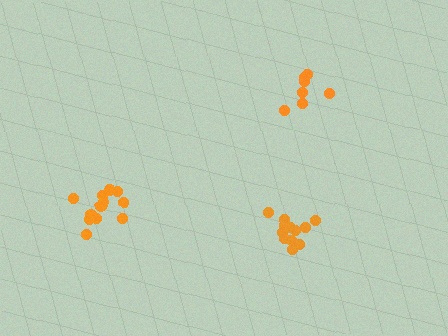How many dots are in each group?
Group 1: 12 dots, Group 2: 12 dots, Group 3: 7 dots (31 total).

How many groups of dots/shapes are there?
There are 3 groups.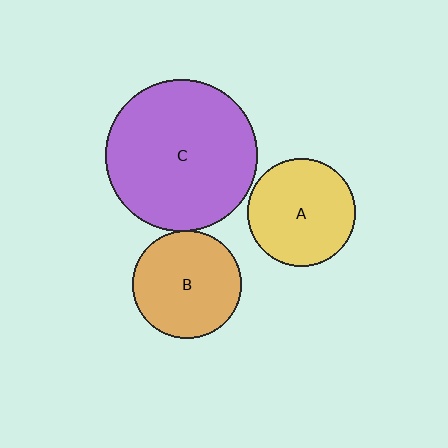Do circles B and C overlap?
Yes.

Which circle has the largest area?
Circle C (purple).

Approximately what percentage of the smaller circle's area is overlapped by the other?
Approximately 5%.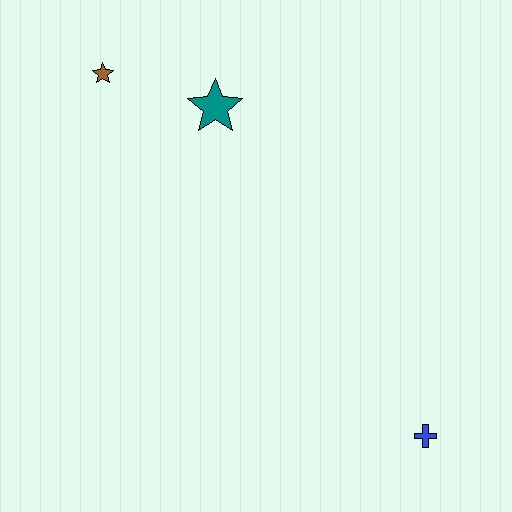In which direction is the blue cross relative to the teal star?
The blue cross is below the teal star.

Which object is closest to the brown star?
The teal star is closest to the brown star.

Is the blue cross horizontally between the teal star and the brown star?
No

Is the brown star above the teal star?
Yes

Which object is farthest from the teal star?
The blue cross is farthest from the teal star.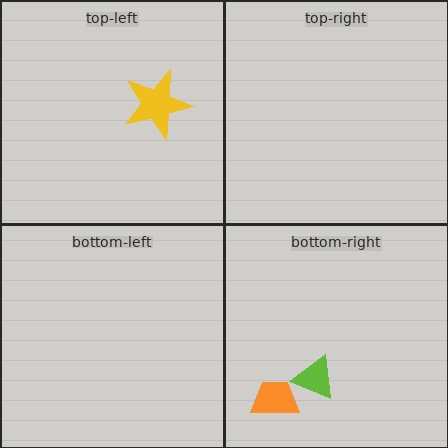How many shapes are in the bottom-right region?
2.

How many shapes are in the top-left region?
1.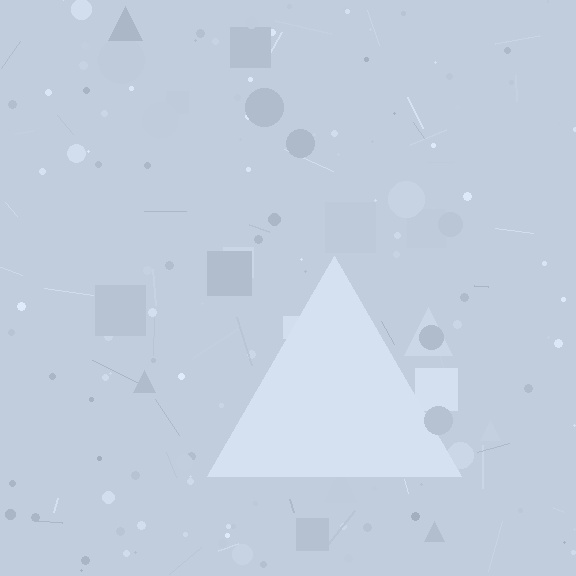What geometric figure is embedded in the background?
A triangle is embedded in the background.